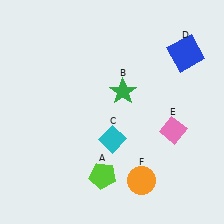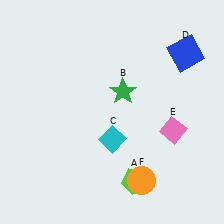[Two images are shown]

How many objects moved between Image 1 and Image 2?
1 object moved between the two images.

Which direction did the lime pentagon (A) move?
The lime pentagon (A) moved right.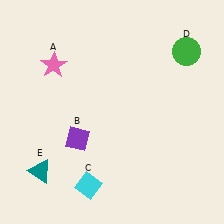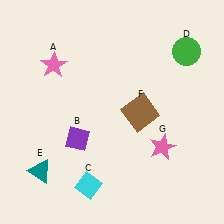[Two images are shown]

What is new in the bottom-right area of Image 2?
A pink star (G) was added in the bottom-right area of Image 2.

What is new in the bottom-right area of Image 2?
A brown square (F) was added in the bottom-right area of Image 2.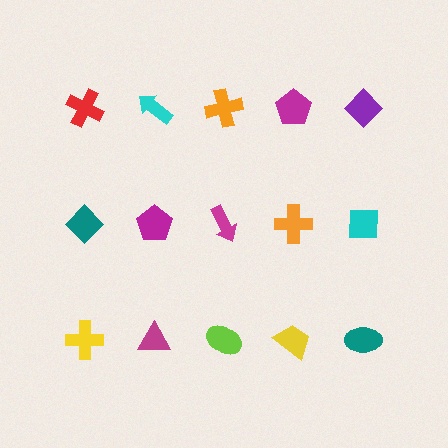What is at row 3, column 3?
A lime ellipse.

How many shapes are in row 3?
5 shapes.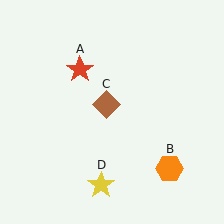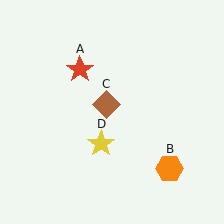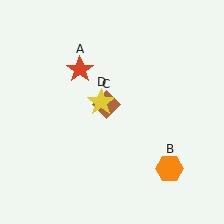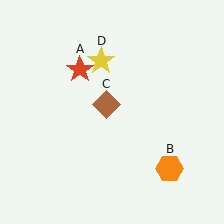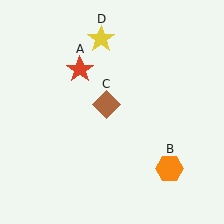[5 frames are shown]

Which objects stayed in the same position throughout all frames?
Red star (object A) and orange hexagon (object B) and brown diamond (object C) remained stationary.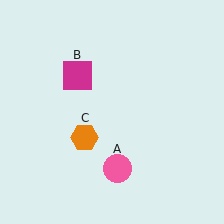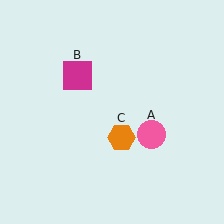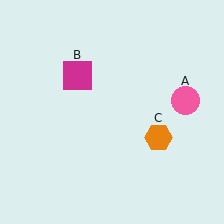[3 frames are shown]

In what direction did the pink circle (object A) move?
The pink circle (object A) moved up and to the right.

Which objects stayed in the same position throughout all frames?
Magenta square (object B) remained stationary.